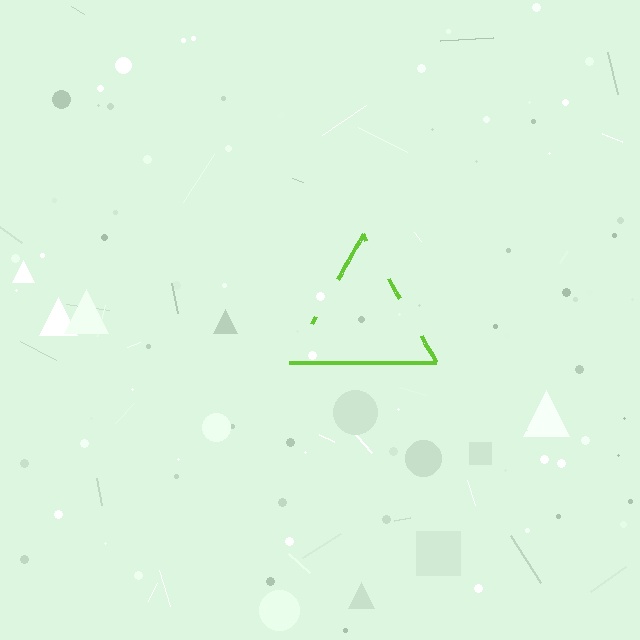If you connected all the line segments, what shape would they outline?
They would outline a triangle.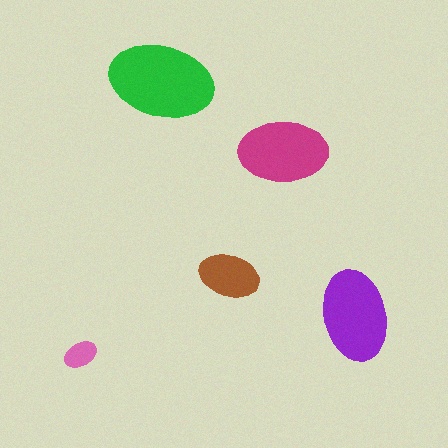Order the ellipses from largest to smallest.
the green one, the purple one, the magenta one, the brown one, the pink one.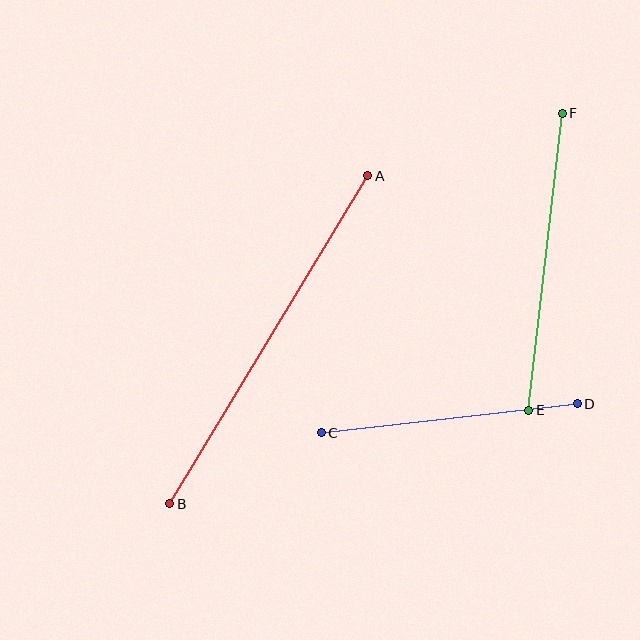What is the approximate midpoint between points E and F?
The midpoint is at approximately (545, 262) pixels.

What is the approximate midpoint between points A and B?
The midpoint is at approximately (269, 340) pixels.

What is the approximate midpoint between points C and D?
The midpoint is at approximately (449, 418) pixels.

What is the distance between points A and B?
The distance is approximately 383 pixels.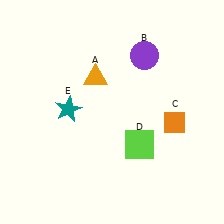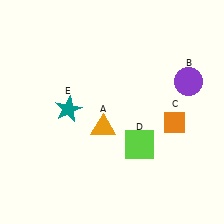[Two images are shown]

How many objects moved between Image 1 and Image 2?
2 objects moved between the two images.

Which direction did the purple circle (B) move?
The purple circle (B) moved right.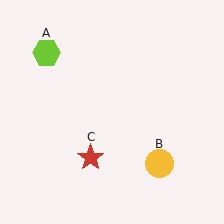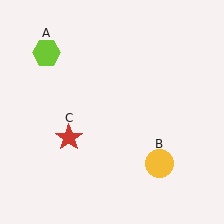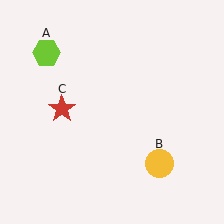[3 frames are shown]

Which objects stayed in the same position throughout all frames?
Lime hexagon (object A) and yellow circle (object B) remained stationary.